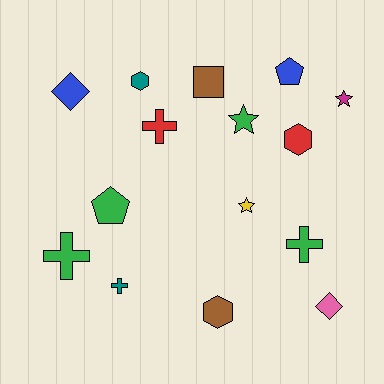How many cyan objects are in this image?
There are no cyan objects.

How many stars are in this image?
There are 3 stars.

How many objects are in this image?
There are 15 objects.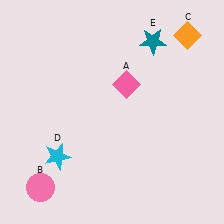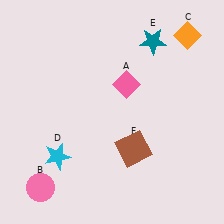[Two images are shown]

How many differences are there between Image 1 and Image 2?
There is 1 difference between the two images.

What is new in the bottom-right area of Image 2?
A brown square (F) was added in the bottom-right area of Image 2.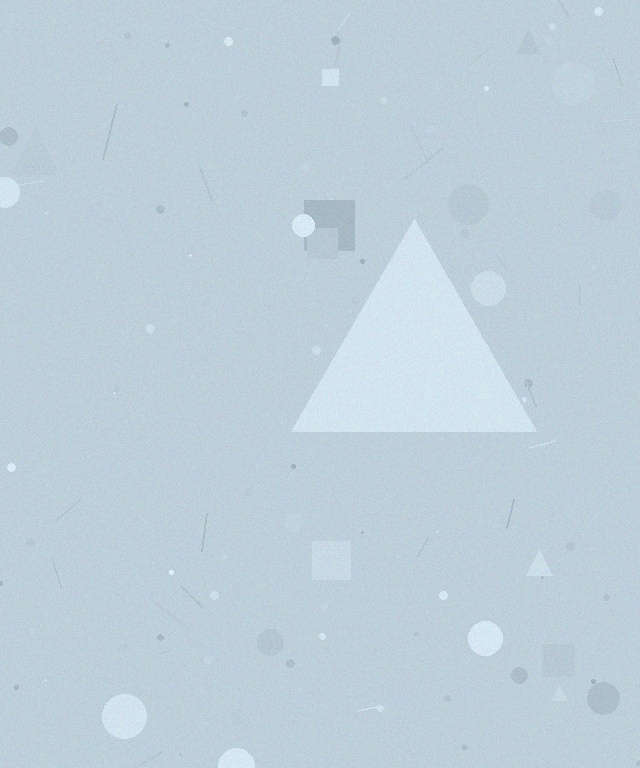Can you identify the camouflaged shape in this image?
The camouflaged shape is a triangle.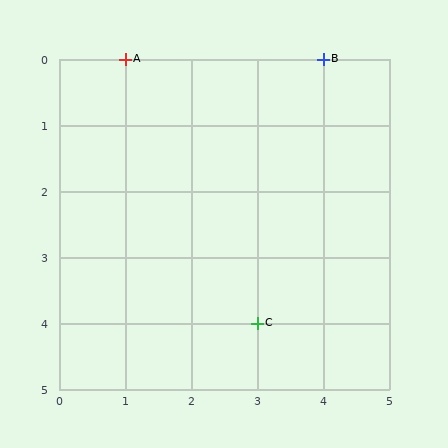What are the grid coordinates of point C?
Point C is at grid coordinates (3, 4).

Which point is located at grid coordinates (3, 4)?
Point C is at (3, 4).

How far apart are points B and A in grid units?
Points B and A are 3 columns apart.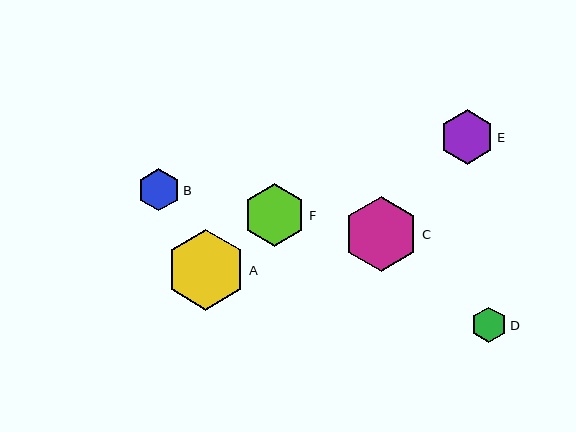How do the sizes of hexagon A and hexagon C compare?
Hexagon A and hexagon C are approximately the same size.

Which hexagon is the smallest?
Hexagon D is the smallest with a size of approximately 35 pixels.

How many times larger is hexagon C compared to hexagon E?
Hexagon C is approximately 1.4 times the size of hexagon E.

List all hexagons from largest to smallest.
From largest to smallest: A, C, F, E, B, D.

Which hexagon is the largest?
Hexagon A is the largest with a size of approximately 81 pixels.